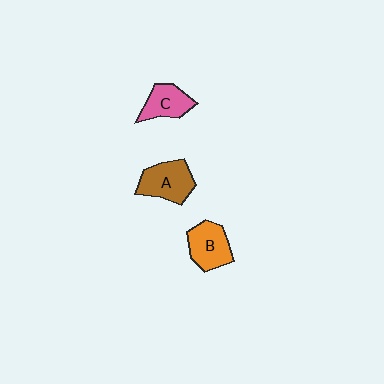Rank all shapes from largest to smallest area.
From largest to smallest: A (brown), B (orange), C (pink).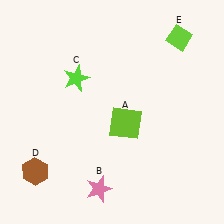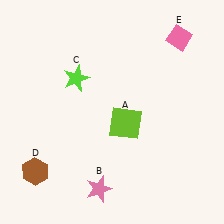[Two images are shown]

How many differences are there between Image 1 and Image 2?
There is 1 difference between the two images.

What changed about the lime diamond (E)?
In Image 1, E is lime. In Image 2, it changed to pink.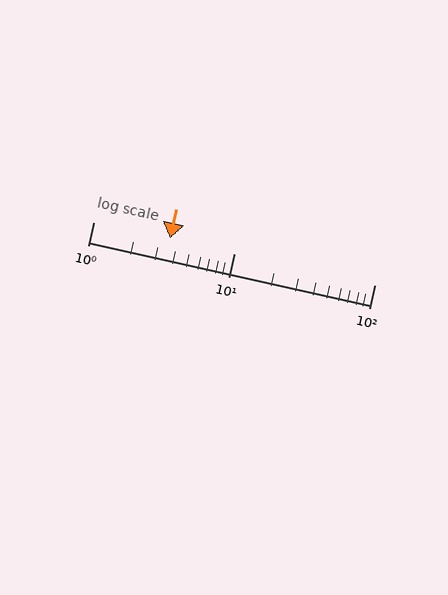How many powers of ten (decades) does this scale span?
The scale spans 2 decades, from 1 to 100.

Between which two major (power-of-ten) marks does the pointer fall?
The pointer is between 1 and 10.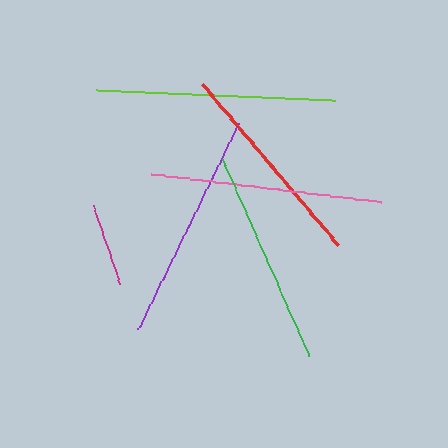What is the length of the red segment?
The red segment is approximately 211 pixels long.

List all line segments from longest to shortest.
From longest to shortest: lime, pink, purple, green, red, magenta.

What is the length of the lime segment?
The lime segment is approximately 240 pixels long.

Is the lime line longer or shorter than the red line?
The lime line is longer than the red line.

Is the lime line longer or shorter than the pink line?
The lime line is longer than the pink line.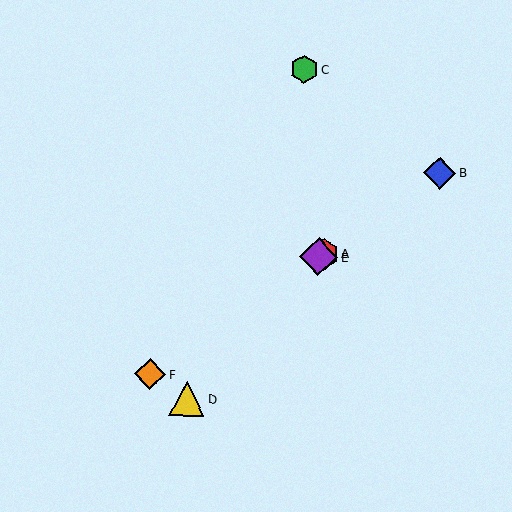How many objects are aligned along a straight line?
4 objects (A, B, E, F) are aligned along a straight line.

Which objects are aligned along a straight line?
Objects A, B, E, F are aligned along a straight line.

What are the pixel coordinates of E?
Object E is at (319, 257).